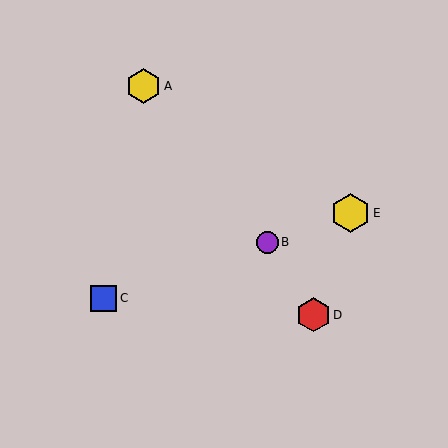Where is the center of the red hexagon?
The center of the red hexagon is at (313, 315).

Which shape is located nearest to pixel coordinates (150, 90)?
The yellow hexagon (labeled A) at (143, 86) is nearest to that location.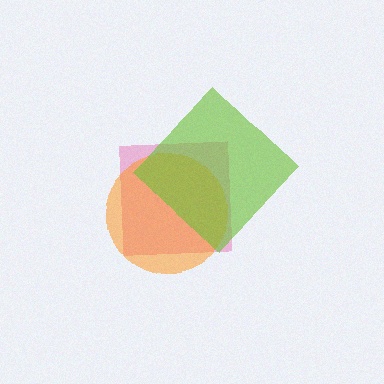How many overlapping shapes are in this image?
There are 3 overlapping shapes in the image.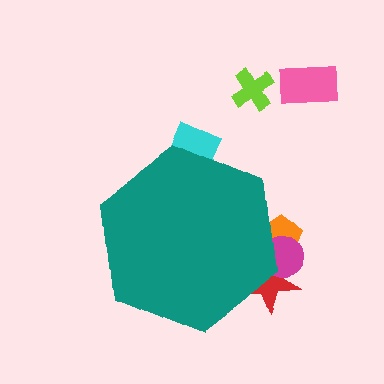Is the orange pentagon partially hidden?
Yes, the orange pentagon is partially hidden behind the teal hexagon.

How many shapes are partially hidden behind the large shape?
4 shapes are partially hidden.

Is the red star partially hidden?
Yes, the red star is partially hidden behind the teal hexagon.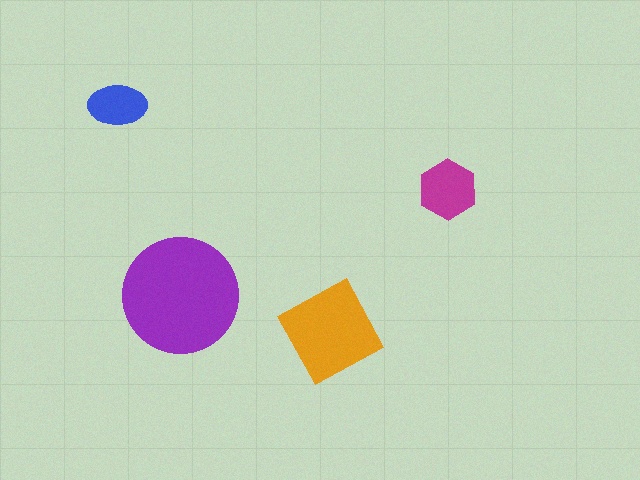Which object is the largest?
The purple circle.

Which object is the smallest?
The blue ellipse.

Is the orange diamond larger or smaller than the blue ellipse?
Larger.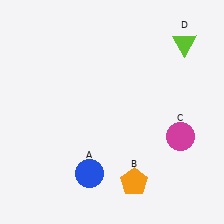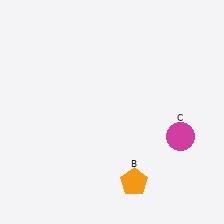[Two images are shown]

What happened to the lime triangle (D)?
The lime triangle (D) was removed in Image 2. It was in the top-right area of Image 1.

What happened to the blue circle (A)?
The blue circle (A) was removed in Image 2. It was in the bottom-left area of Image 1.